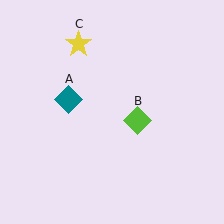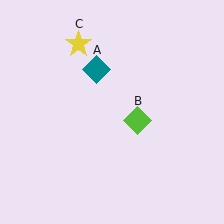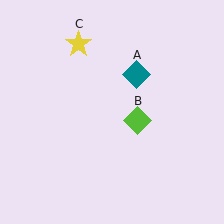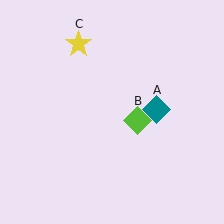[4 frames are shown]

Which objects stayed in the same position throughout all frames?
Lime diamond (object B) and yellow star (object C) remained stationary.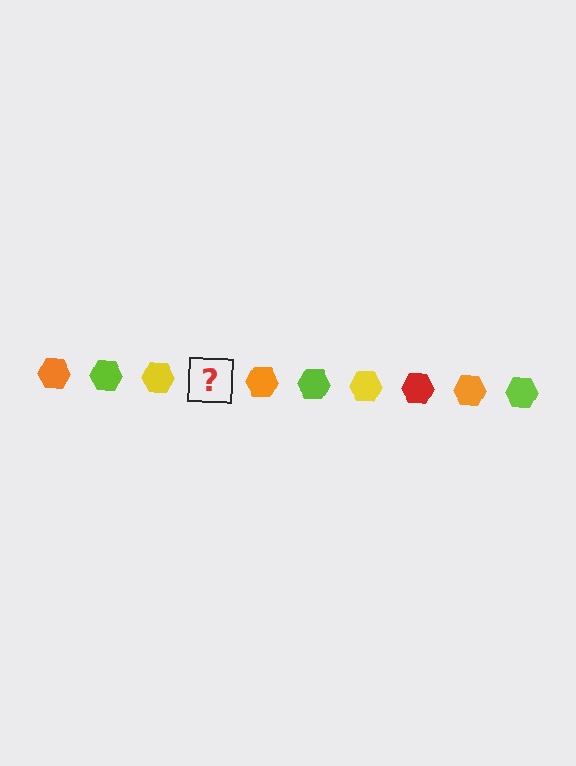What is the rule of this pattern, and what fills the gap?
The rule is that the pattern cycles through orange, lime, yellow, red hexagons. The gap should be filled with a red hexagon.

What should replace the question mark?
The question mark should be replaced with a red hexagon.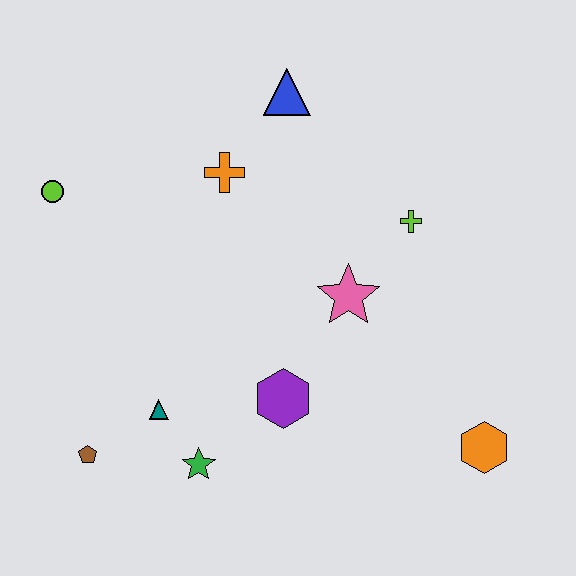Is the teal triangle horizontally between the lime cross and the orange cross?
No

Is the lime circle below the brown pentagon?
No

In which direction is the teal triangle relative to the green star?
The teal triangle is above the green star.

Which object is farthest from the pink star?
The lime circle is farthest from the pink star.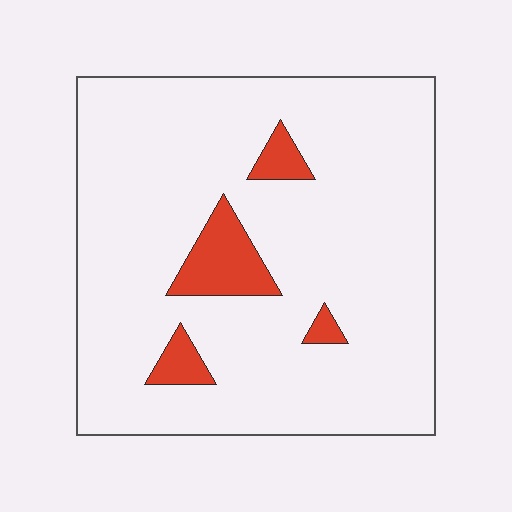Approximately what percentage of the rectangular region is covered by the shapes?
Approximately 10%.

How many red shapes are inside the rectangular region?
4.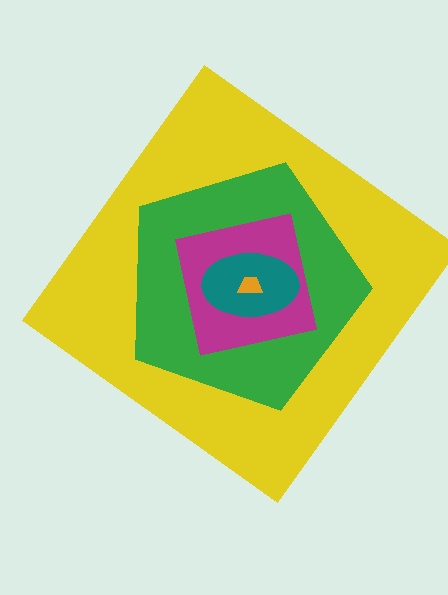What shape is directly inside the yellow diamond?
The green pentagon.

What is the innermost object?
The orange trapezoid.